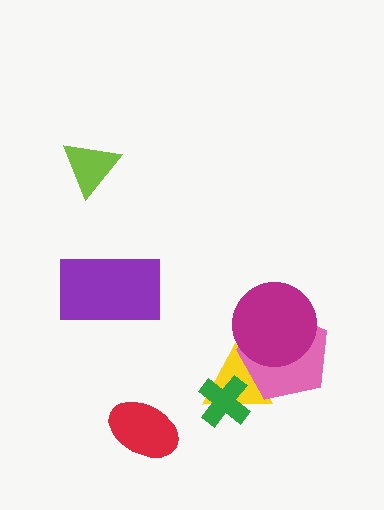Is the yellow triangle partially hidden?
Yes, it is partially covered by another shape.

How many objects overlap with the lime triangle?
0 objects overlap with the lime triangle.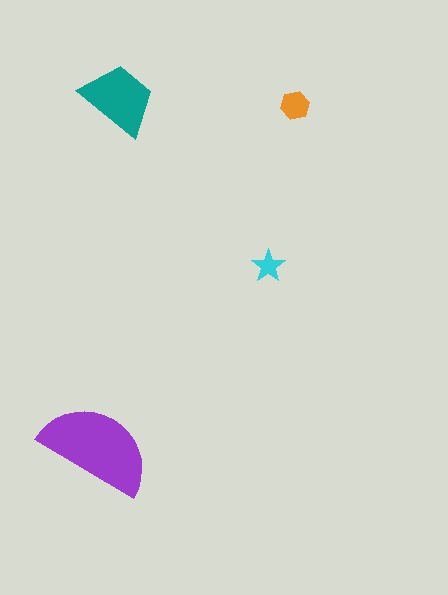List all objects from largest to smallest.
The purple semicircle, the teal trapezoid, the orange hexagon, the cyan star.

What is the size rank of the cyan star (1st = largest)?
4th.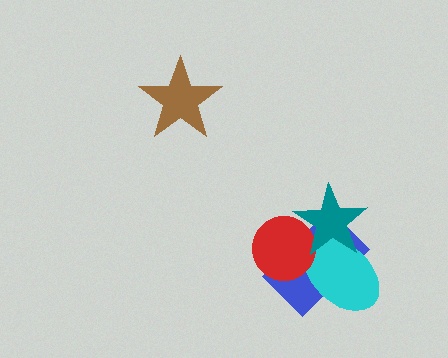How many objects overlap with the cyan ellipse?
3 objects overlap with the cyan ellipse.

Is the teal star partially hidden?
No, no other shape covers it.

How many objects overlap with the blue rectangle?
3 objects overlap with the blue rectangle.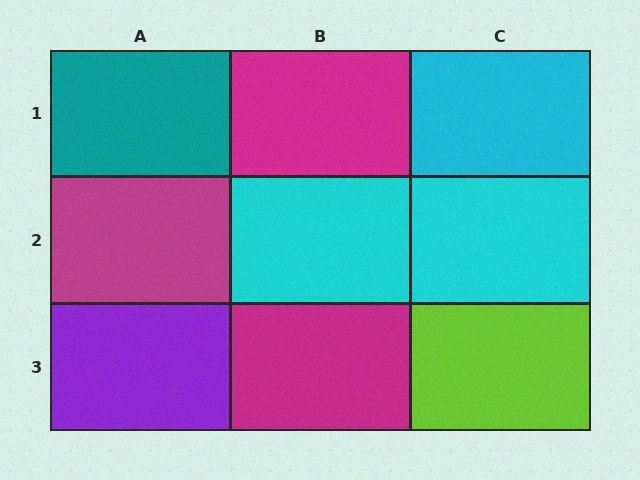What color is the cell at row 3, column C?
Lime.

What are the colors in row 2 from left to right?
Magenta, cyan, cyan.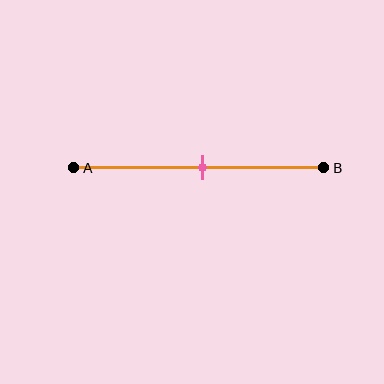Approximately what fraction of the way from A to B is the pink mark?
The pink mark is approximately 50% of the way from A to B.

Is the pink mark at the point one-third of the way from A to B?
No, the mark is at about 50% from A, not at the 33% one-third point.